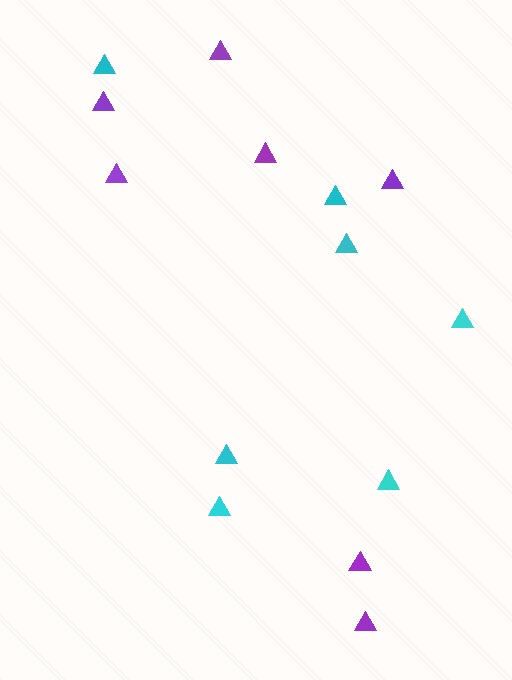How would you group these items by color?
There are 2 groups: one group of purple triangles (7) and one group of cyan triangles (7).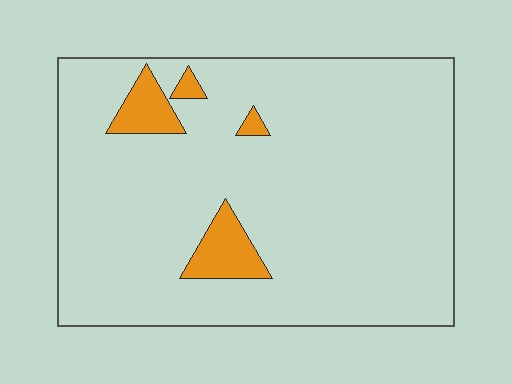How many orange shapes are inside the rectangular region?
4.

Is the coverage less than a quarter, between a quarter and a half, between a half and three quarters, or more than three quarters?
Less than a quarter.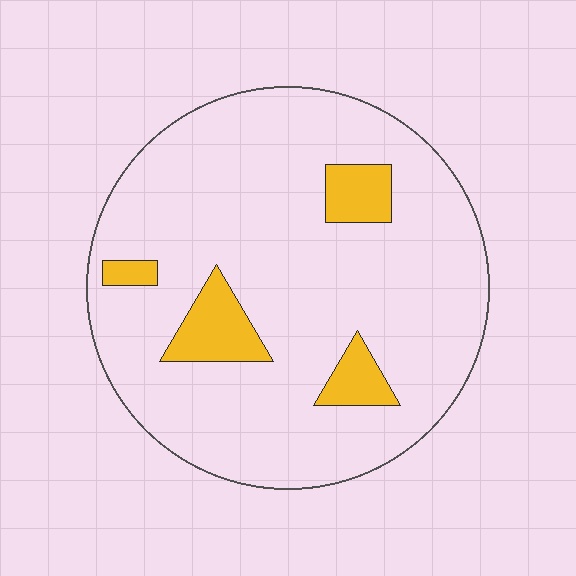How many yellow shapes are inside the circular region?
4.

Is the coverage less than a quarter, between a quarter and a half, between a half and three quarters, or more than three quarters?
Less than a quarter.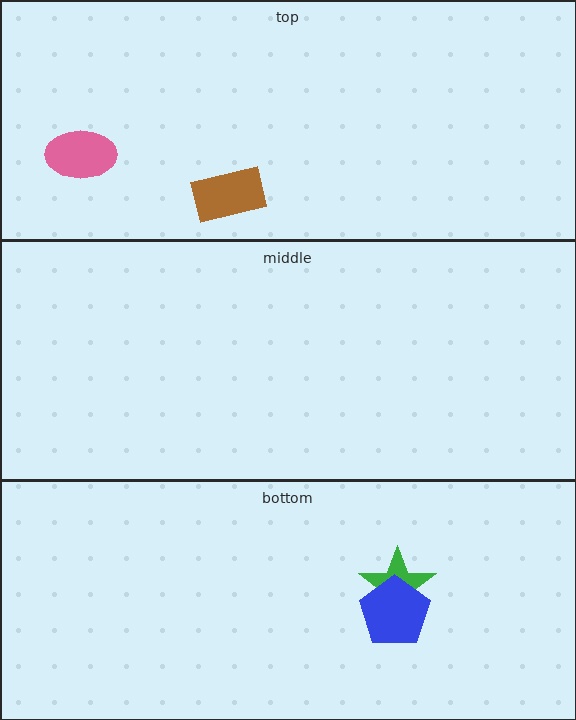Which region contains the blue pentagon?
The bottom region.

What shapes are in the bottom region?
The green star, the blue pentagon.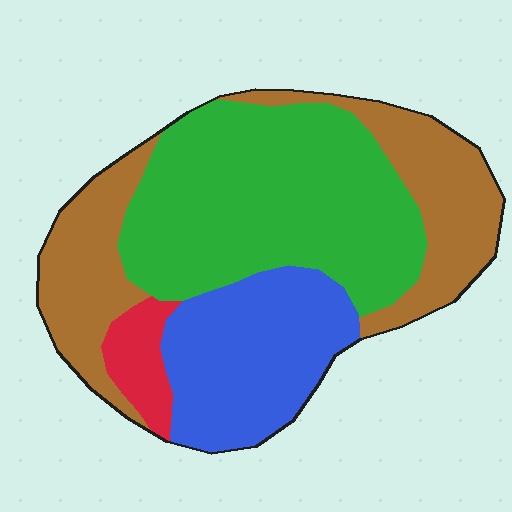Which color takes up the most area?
Green, at roughly 40%.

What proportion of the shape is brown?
Brown covers roughly 30% of the shape.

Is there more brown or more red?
Brown.